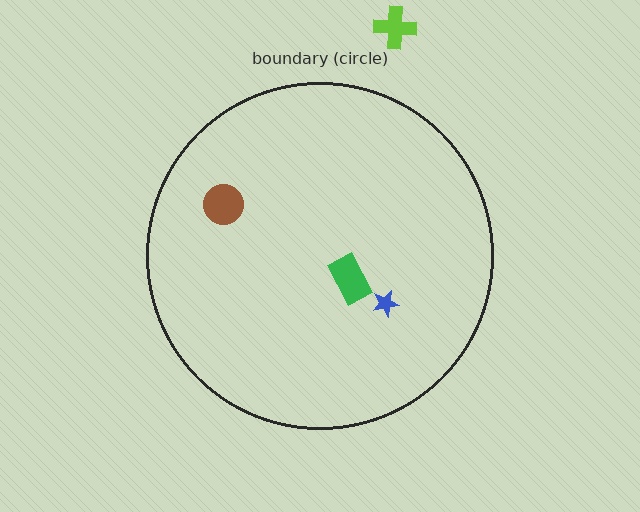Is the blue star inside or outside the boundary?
Inside.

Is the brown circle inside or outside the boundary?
Inside.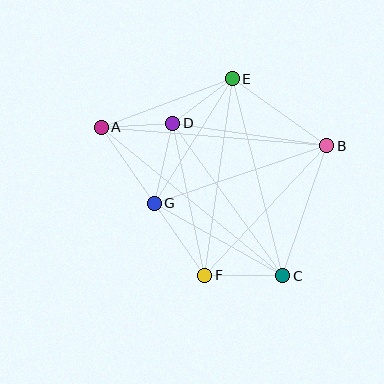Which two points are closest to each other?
Points A and D are closest to each other.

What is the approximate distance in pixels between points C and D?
The distance between C and D is approximately 188 pixels.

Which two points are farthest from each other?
Points A and C are farthest from each other.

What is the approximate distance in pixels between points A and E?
The distance between A and E is approximately 139 pixels.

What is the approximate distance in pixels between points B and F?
The distance between B and F is approximately 178 pixels.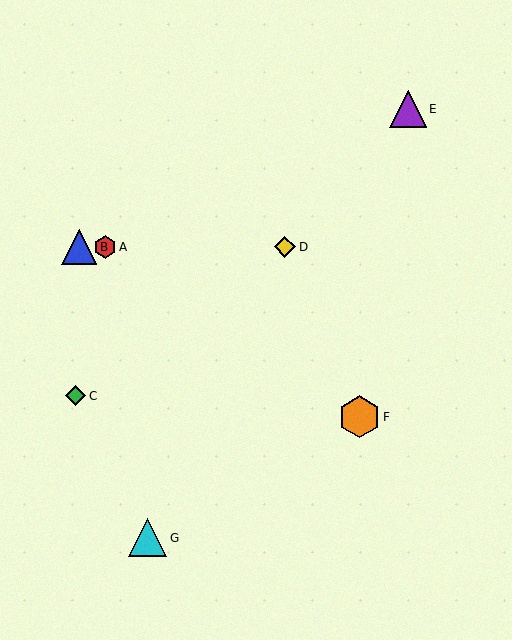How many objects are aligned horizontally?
3 objects (A, B, D) are aligned horizontally.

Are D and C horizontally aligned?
No, D is at y≈247 and C is at y≈396.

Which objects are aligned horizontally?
Objects A, B, D are aligned horizontally.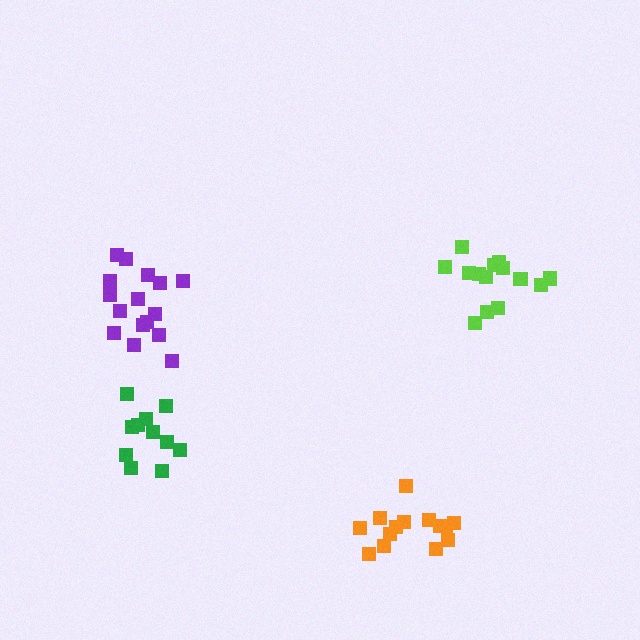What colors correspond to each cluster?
The clusters are colored: orange, purple, lime, green.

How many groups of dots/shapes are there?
There are 4 groups.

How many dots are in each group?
Group 1: 14 dots, Group 2: 16 dots, Group 3: 14 dots, Group 4: 11 dots (55 total).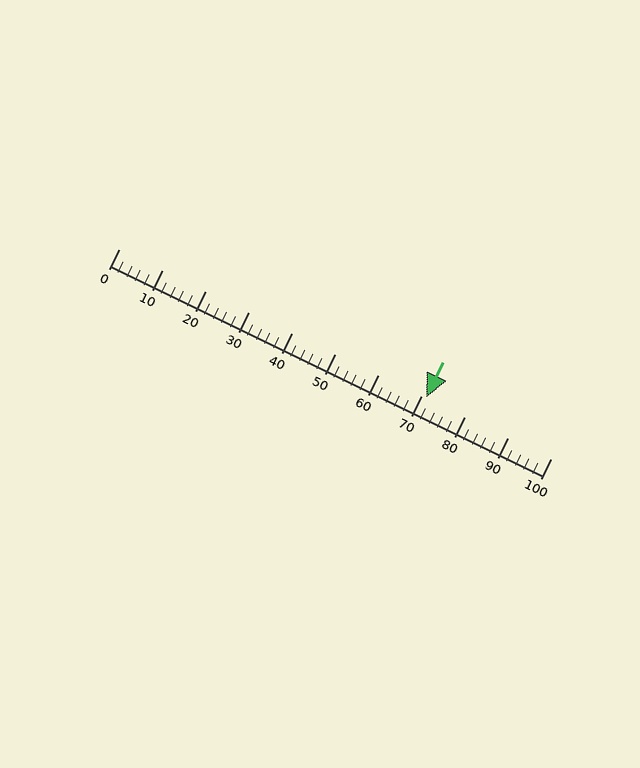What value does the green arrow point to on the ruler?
The green arrow points to approximately 71.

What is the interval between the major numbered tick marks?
The major tick marks are spaced 10 units apart.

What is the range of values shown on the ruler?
The ruler shows values from 0 to 100.